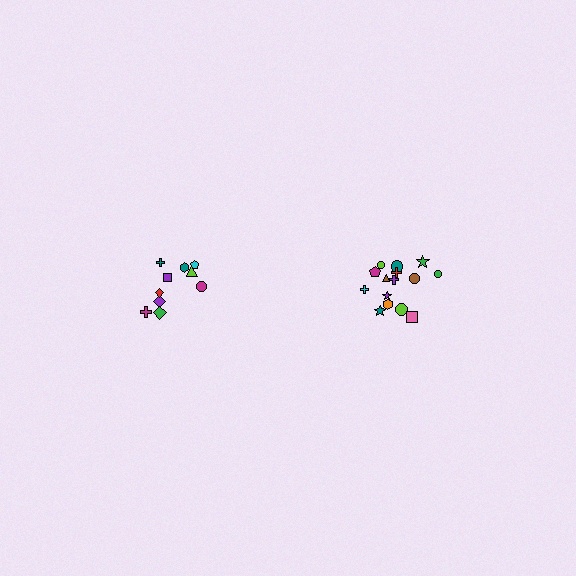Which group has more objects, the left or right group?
The right group.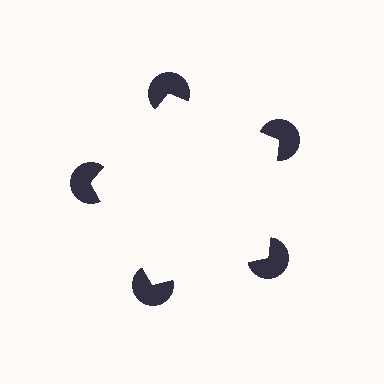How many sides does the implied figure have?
5 sides.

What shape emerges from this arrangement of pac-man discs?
An illusory pentagon — its edges are inferred from the aligned wedge cuts in the pac-man discs, not physically drawn.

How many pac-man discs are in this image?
There are 5 — one at each vertex of the illusory pentagon.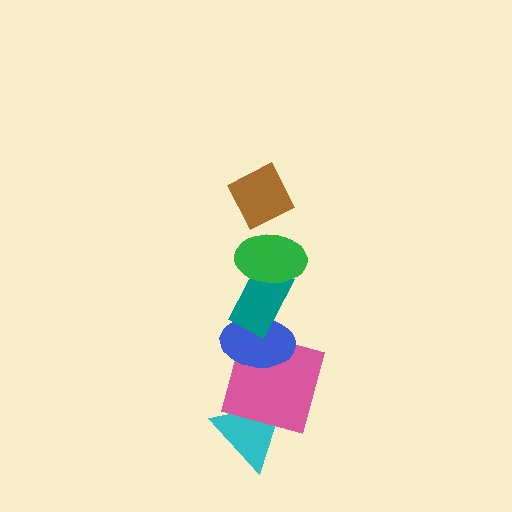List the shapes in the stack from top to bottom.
From top to bottom: the brown diamond, the green ellipse, the teal rectangle, the blue ellipse, the pink square, the cyan triangle.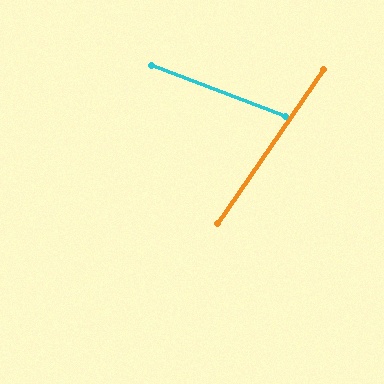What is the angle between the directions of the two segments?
Approximately 76 degrees.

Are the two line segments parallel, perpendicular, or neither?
Neither parallel nor perpendicular — they differ by about 76°.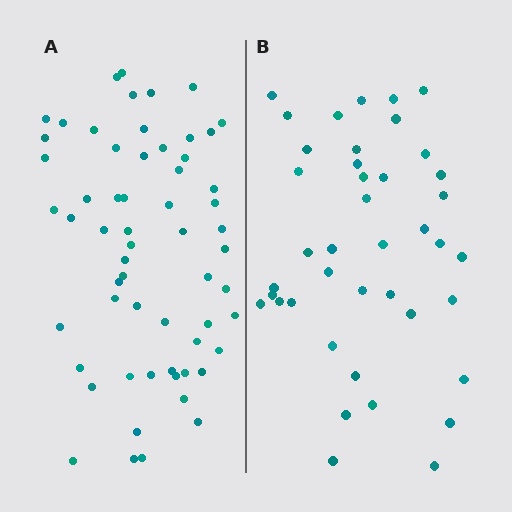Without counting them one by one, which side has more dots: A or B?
Region A (the left region) has more dots.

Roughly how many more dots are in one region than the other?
Region A has approximately 20 more dots than region B.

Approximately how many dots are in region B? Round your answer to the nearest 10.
About 40 dots. (The exact count is 41, which rounds to 40.)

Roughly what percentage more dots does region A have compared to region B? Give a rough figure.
About 45% more.